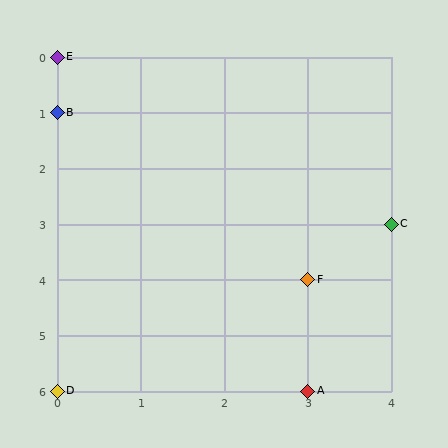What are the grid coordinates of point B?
Point B is at grid coordinates (0, 1).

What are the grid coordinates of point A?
Point A is at grid coordinates (3, 6).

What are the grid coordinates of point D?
Point D is at grid coordinates (0, 6).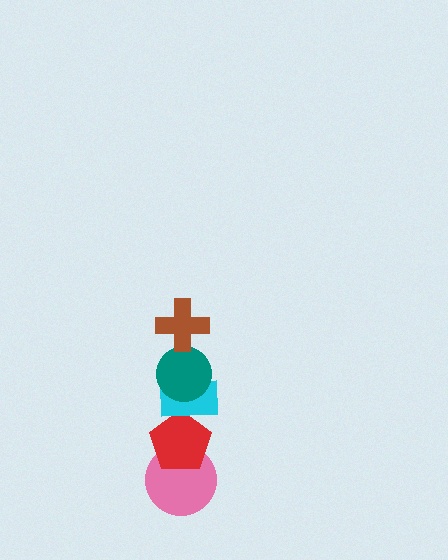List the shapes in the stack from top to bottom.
From top to bottom: the brown cross, the teal circle, the cyan rectangle, the red pentagon, the pink circle.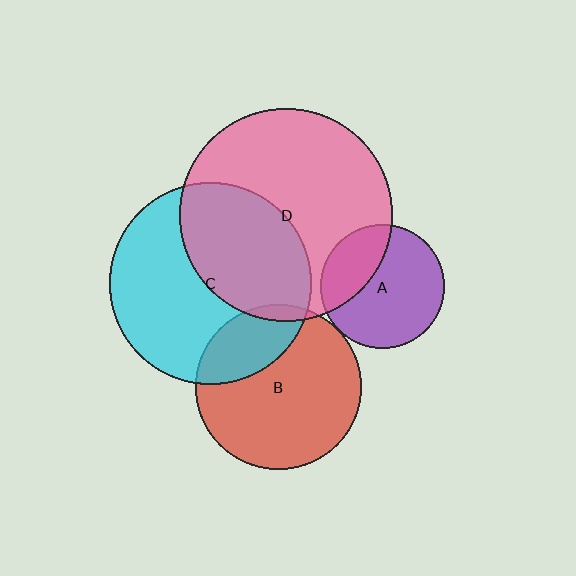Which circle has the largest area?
Circle D (pink).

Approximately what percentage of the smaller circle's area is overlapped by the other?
Approximately 5%.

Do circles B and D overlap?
Yes.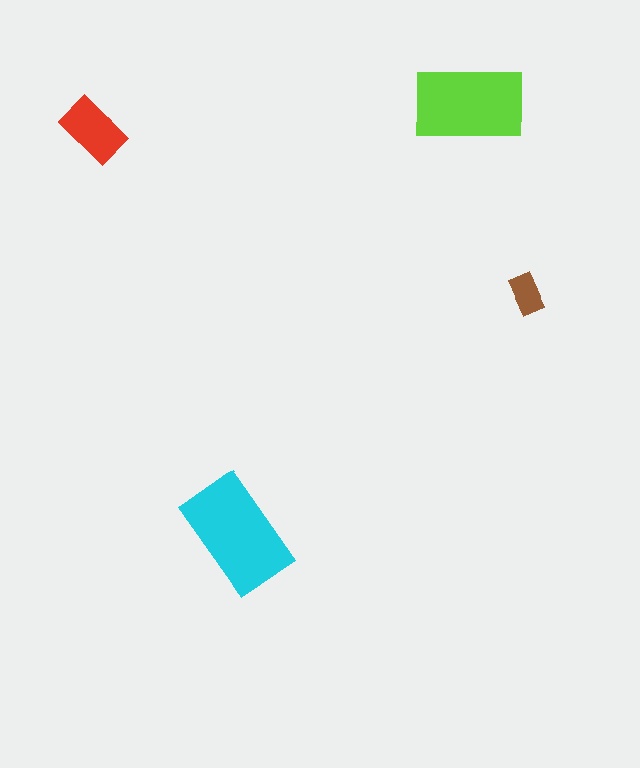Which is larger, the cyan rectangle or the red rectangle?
The cyan one.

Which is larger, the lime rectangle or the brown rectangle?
The lime one.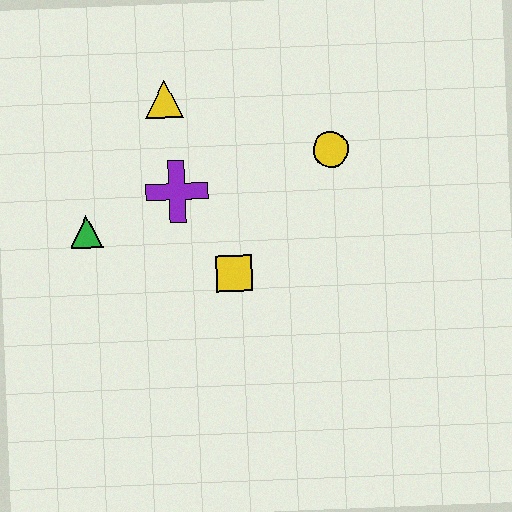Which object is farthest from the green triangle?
The yellow circle is farthest from the green triangle.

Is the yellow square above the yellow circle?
No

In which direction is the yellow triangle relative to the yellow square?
The yellow triangle is above the yellow square.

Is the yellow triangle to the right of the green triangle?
Yes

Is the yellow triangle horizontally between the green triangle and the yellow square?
Yes